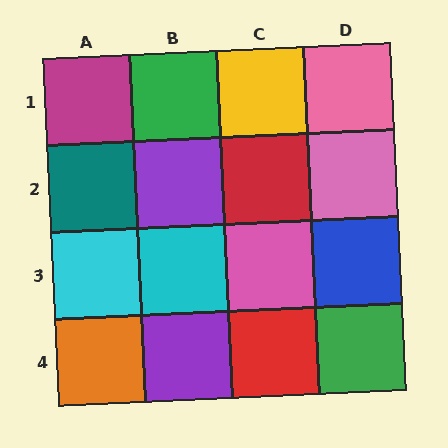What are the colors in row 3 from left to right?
Cyan, cyan, pink, blue.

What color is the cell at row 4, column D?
Green.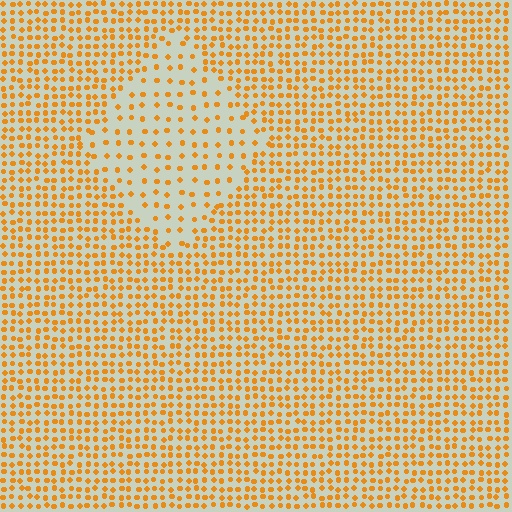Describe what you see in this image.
The image contains small orange elements arranged at two different densities. A diamond-shaped region is visible where the elements are less densely packed than the surrounding area.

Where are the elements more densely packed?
The elements are more densely packed outside the diamond boundary.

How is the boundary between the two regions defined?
The boundary is defined by a change in element density (approximately 2.2x ratio). All elements are the same color, size, and shape.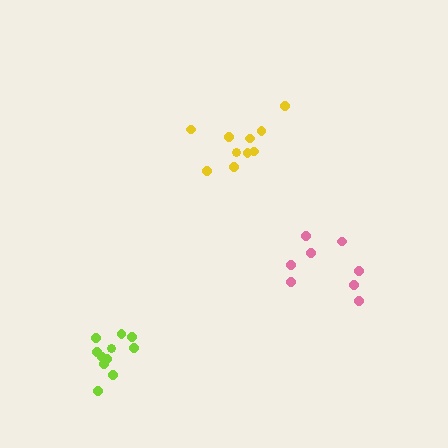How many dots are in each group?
Group 1: 10 dots, Group 2: 11 dots, Group 3: 8 dots (29 total).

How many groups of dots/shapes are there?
There are 3 groups.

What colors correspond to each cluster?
The clusters are colored: yellow, lime, pink.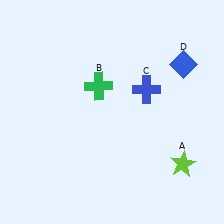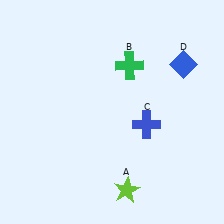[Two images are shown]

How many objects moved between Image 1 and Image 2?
3 objects moved between the two images.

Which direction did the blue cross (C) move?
The blue cross (C) moved down.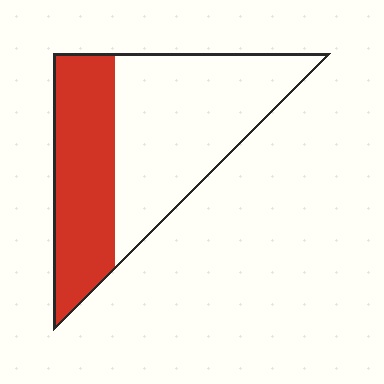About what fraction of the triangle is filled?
About two fifths (2/5).